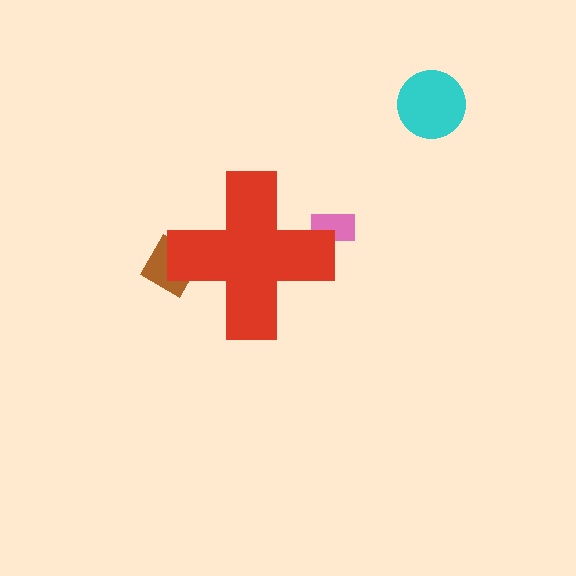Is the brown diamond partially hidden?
Yes, the brown diamond is partially hidden behind the red cross.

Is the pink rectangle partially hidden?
Yes, the pink rectangle is partially hidden behind the red cross.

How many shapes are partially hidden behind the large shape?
2 shapes are partially hidden.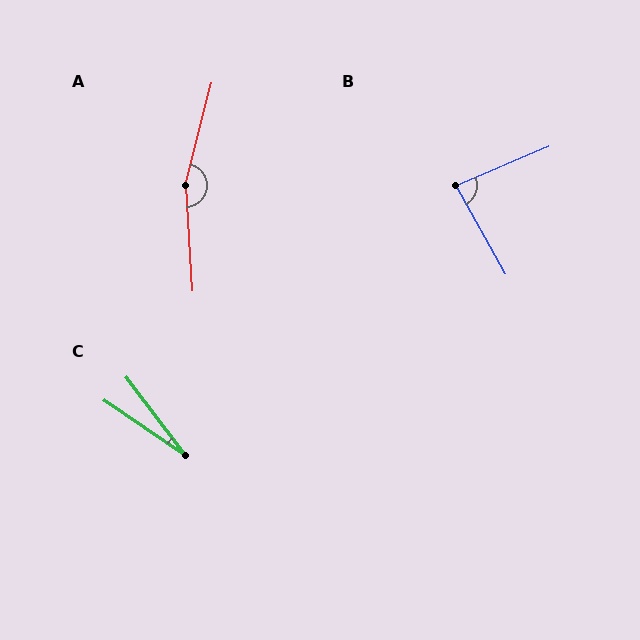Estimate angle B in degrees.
Approximately 84 degrees.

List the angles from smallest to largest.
C (18°), B (84°), A (162°).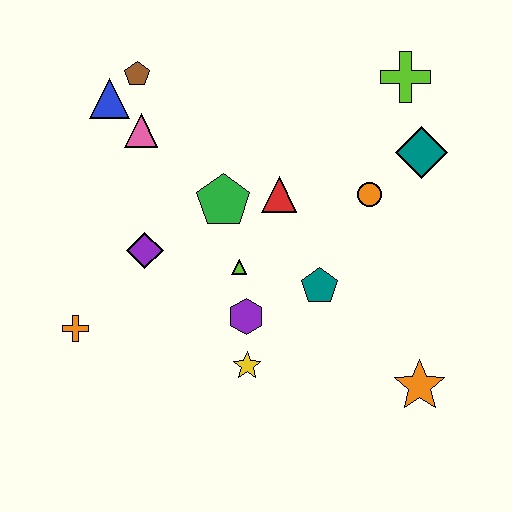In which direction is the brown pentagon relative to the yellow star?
The brown pentagon is above the yellow star.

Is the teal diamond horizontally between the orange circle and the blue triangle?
No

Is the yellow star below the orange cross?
Yes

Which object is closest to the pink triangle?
The blue triangle is closest to the pink triangle.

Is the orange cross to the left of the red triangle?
Yes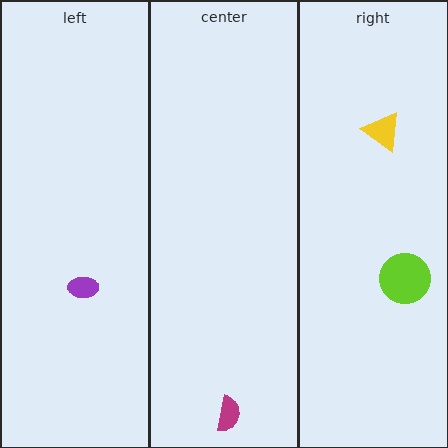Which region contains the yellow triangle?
The right region.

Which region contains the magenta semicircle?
The center region.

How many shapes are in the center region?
1.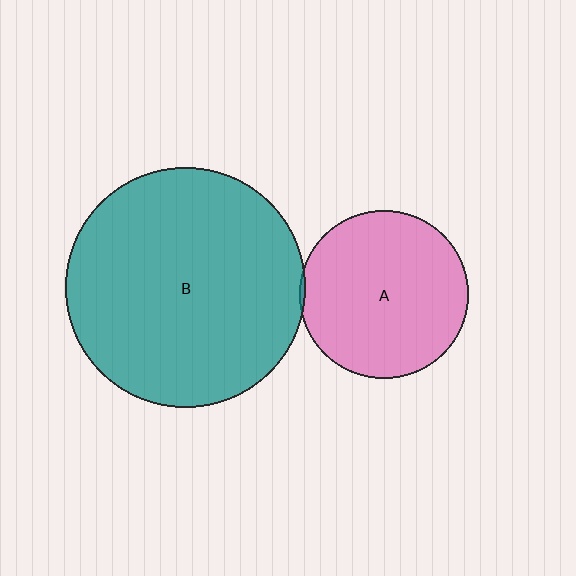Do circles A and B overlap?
Yes.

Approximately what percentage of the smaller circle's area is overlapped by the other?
Approximately 5%.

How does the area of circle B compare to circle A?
Approximately 2.0 times.